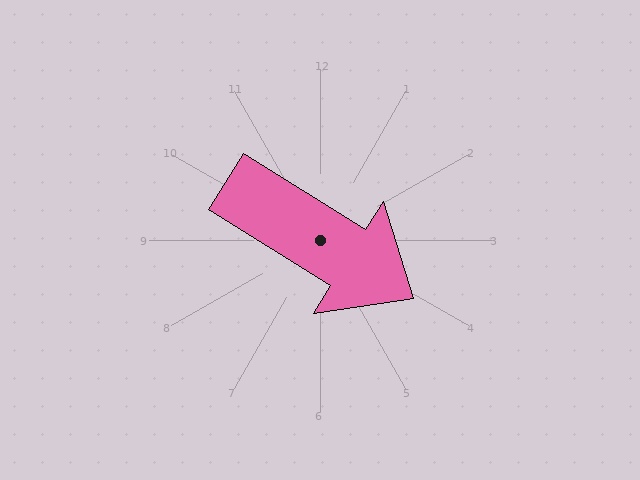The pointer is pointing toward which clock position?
Roughly 4 o'clock.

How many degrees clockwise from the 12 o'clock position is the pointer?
Approximately 122 degrees.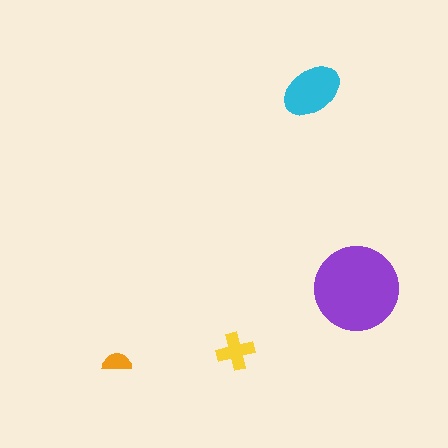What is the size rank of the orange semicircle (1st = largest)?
4th.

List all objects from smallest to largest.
The orange semicircle, the yellow cross, the cyan ellipse, the purple circle.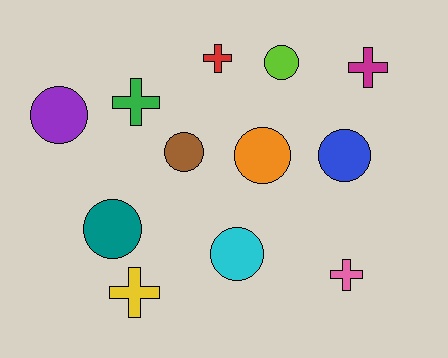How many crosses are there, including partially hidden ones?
There are 5 crosses.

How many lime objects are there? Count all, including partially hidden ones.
There is 1 lime object.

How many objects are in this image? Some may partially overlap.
There are 12 objects.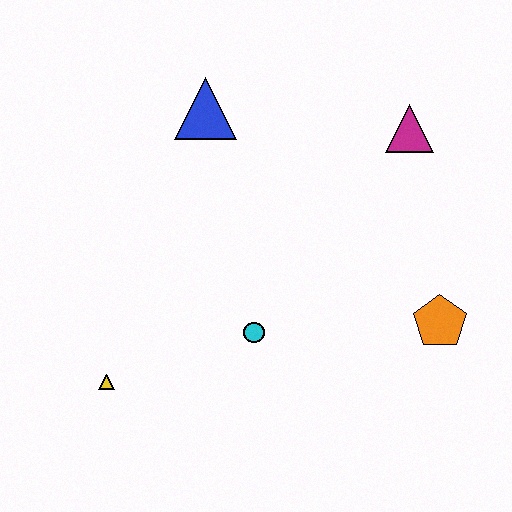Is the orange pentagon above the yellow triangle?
Yes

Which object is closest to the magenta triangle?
The orange pentagon is closest to the magenta triangle.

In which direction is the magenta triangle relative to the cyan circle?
The magenta triangle is above the cyan circle.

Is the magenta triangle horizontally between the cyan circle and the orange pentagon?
Yes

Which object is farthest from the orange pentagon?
The yellow triangle is farthest from the orange pentagon.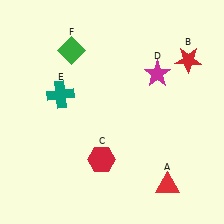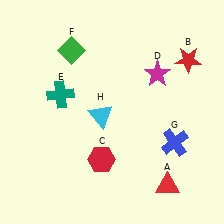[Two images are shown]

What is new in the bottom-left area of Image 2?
A cyan triangle (H) was added in the bottom-left area of Image 2.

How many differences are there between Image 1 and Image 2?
There are 2 differences between the two images.